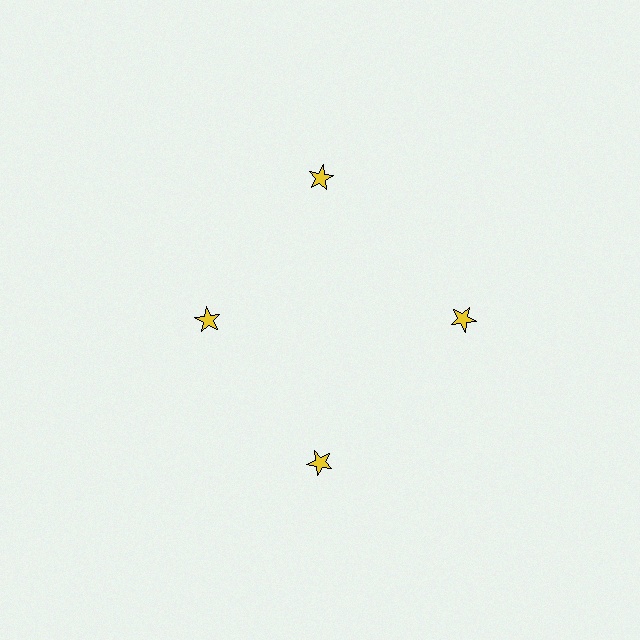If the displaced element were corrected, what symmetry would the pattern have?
It would have 4-fold rotational symmetry — the pattern would map onto itself every 90 degrees.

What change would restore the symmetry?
The symmetry would be restored by moving it outward, back onto the ring so that all 4 stars sit at equal angles and equal distance from the center.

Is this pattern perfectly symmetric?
No. The 4 yellow stars are arranged in a ring, but one element near the 9 o'clock position is pulled inward toward the center, breaking the 4-fold rotational symmetry.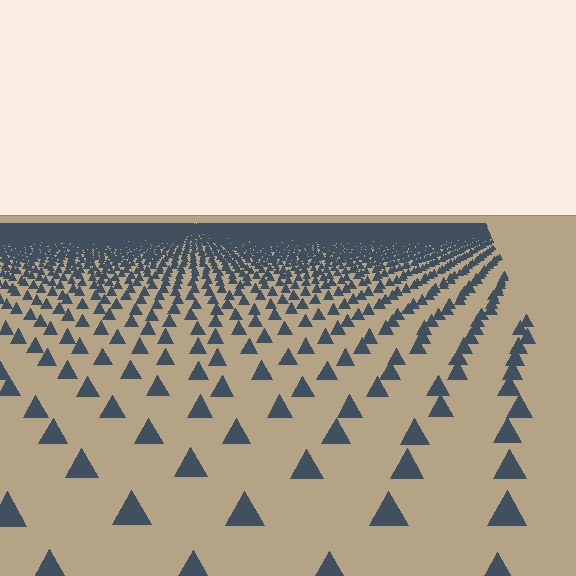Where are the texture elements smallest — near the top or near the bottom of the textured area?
Near the top.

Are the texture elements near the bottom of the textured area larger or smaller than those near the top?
Larger. Near the bottom, elements are closer to the viewer and appear at a bigger on-screen size.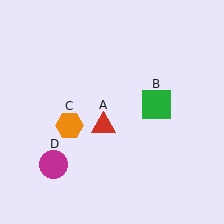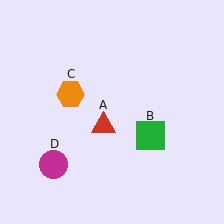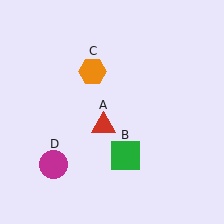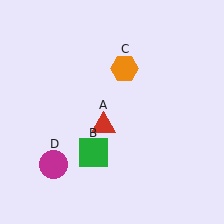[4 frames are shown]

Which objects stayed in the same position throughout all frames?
Red triangle (object A) and magenta circle (object D) remained stationary.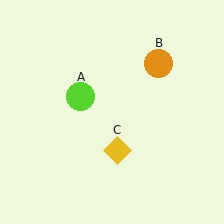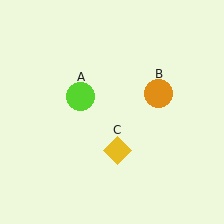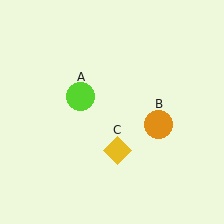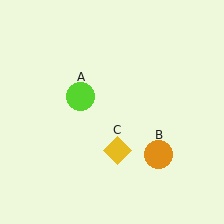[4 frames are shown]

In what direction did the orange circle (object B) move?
The orange circle (object B) moved down.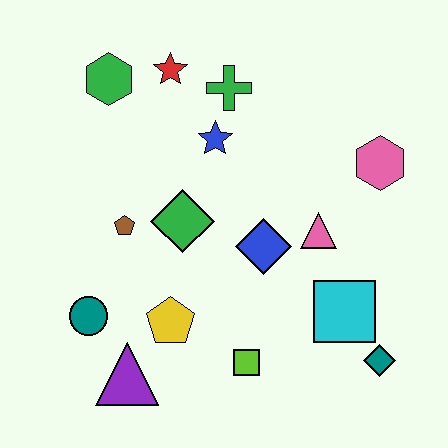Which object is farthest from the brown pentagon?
The teal diamond is farthest from the brown pentagon.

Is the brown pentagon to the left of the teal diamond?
Yes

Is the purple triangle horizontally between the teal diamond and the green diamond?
No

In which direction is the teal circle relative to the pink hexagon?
The teal circle is to the left of the pink hexagon.